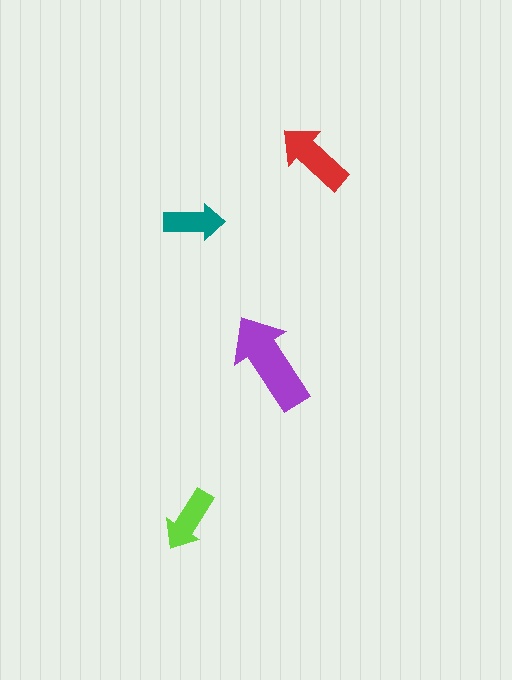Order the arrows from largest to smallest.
the purple one, the red one, the lime one, the teal one.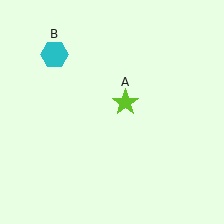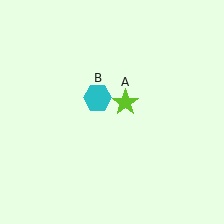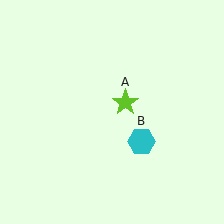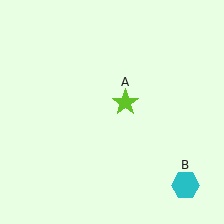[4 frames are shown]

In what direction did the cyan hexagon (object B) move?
The cyan hexagon (object B) moved down and to the right.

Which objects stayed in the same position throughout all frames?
Lime star (object A) remained stationary.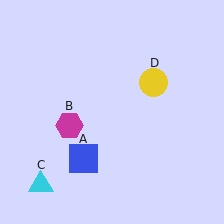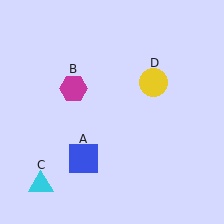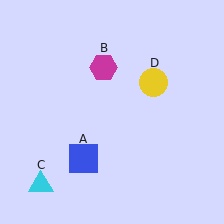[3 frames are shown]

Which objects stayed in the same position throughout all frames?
Blue square (object A) and cyan triangle (object C) and yellow circle (object D) remained stationary.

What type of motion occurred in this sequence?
The magenta hexagon (object B) rotated clockwise around the center of the scene.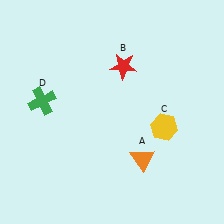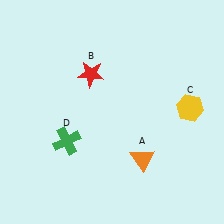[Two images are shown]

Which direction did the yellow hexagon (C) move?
The yellow hexagon (C) moved right.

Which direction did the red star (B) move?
The red star (B) moved left.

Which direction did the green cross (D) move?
The green cross (D) moved down.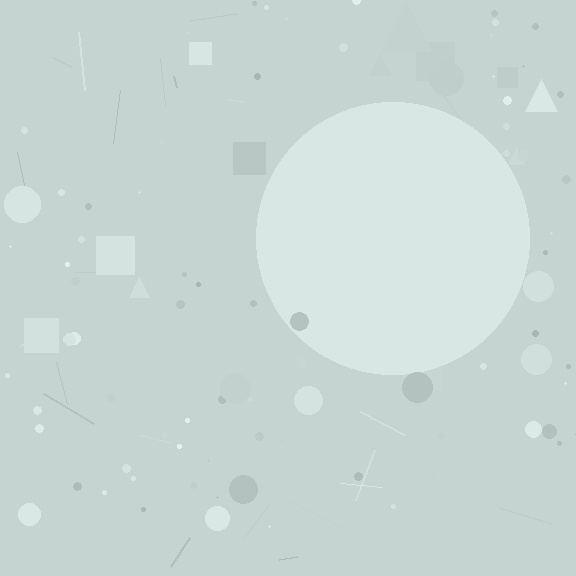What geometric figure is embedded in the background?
A circle is embedded in the background.